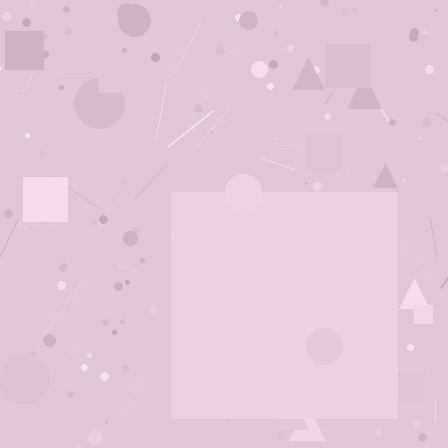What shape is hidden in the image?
A square is hidden in the image.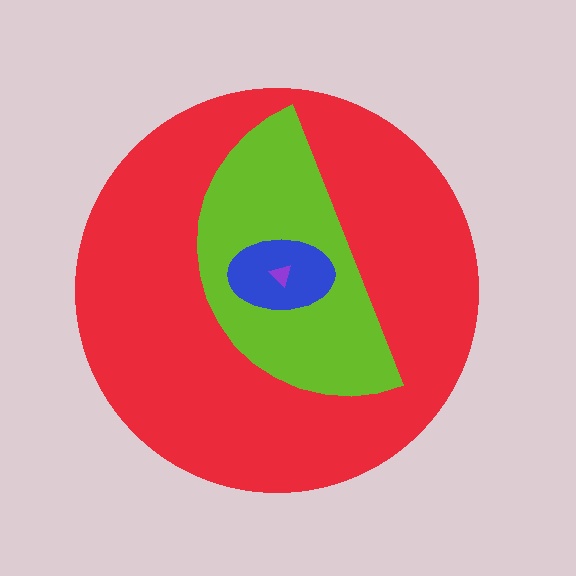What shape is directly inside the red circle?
The lime semicircle.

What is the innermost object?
The purple triangle.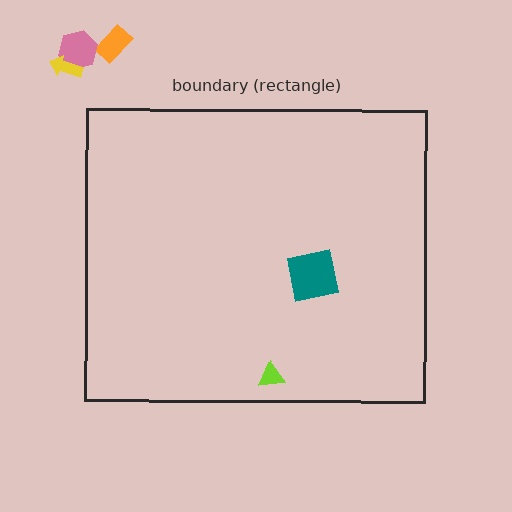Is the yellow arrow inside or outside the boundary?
Outside.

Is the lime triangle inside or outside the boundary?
Inside.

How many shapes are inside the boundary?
2 inside, 3 outside.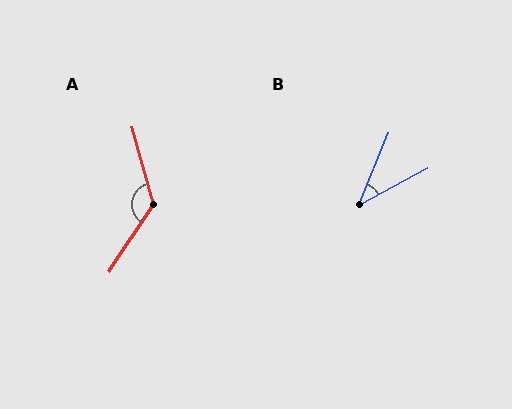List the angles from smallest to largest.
B (39°), A (131°).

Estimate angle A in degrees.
Approximately 131 degrees.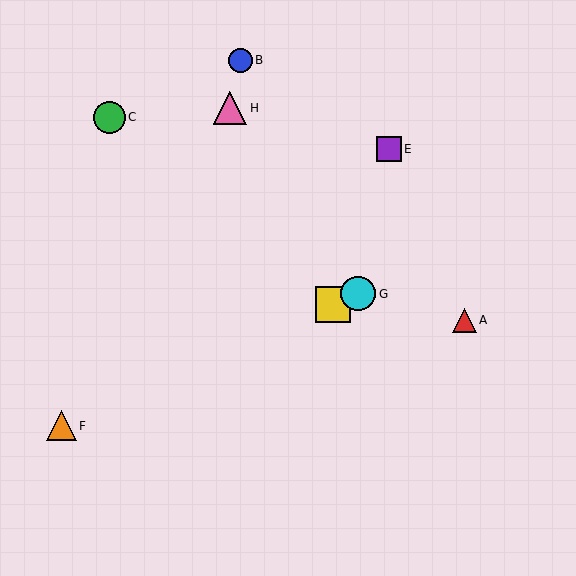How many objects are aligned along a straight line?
3 objects (D, F, G) are aligned along a straight line.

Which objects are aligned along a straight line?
Objects D, F, G are aligned along a straight line.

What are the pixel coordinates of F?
Object F is at (62, 426).